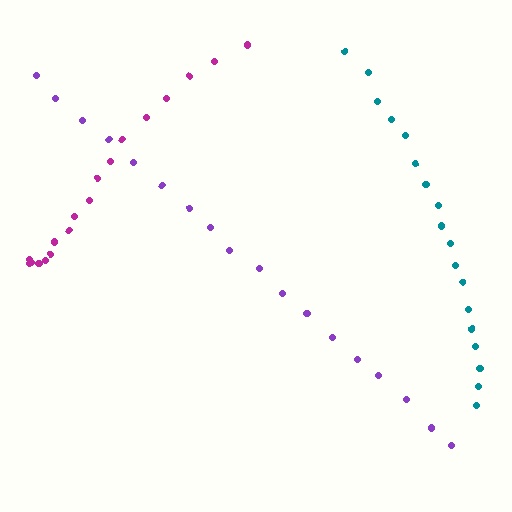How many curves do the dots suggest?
There are 3 distinct paths.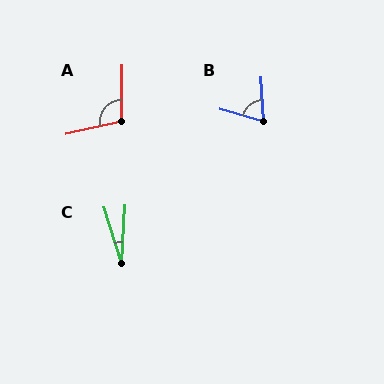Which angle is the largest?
A, at approximately 103 degrees.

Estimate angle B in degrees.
Approximately 71 degrees.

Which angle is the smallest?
C, at approximately 22 degrees.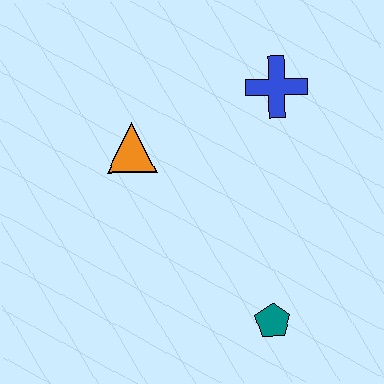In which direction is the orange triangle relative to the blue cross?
The orange triangle is to the left of the blue cross.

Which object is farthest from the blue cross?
The teal pentagon is farthest from the blue cross.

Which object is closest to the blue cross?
The orange triangle is closest to the blue cross.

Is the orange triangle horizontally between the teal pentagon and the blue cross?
No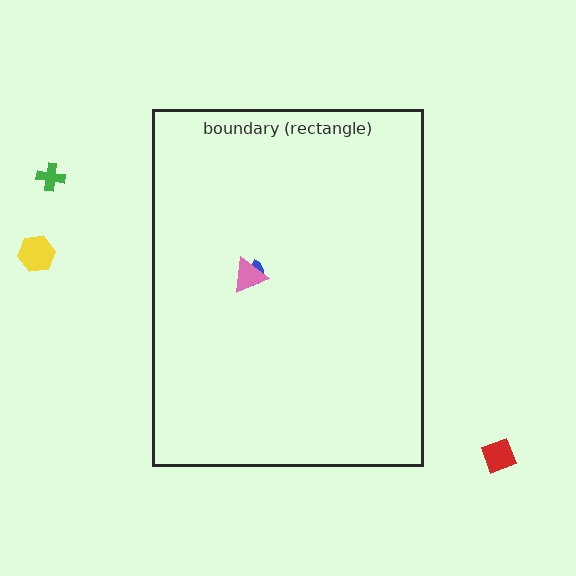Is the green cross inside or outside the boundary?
Outside.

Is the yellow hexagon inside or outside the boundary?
Outside.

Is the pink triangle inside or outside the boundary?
Inside.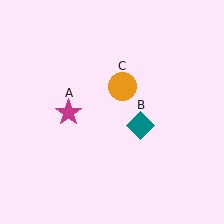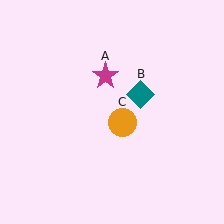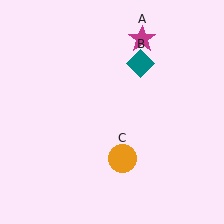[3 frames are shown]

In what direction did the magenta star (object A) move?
The magenta star (object A) moved up and to the right.